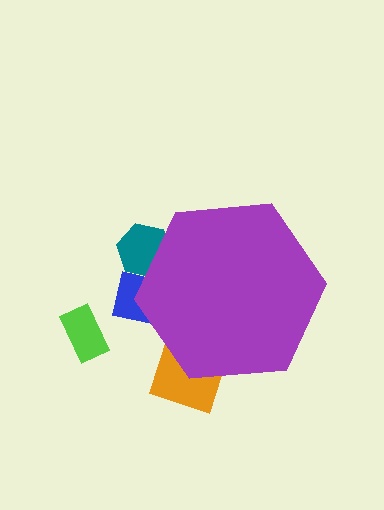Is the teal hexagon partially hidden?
Yes, the teal hexagon is partially hidden behind the purple hexagon.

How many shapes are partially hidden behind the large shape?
3 shapes are partially hidden.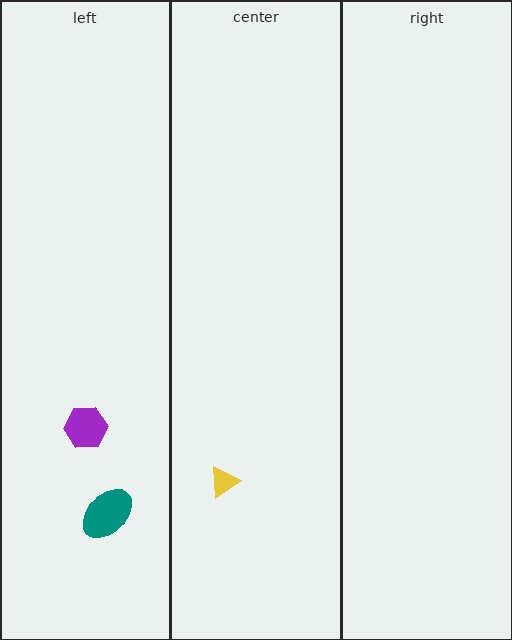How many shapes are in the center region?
1.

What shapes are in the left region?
The teal ellipse, the purple hexagon.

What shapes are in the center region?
The yellow triangle.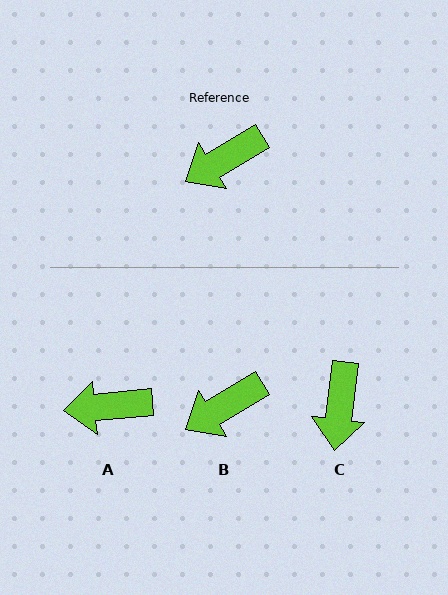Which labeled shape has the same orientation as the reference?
B.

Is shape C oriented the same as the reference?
No, it is off by about 52 degrees.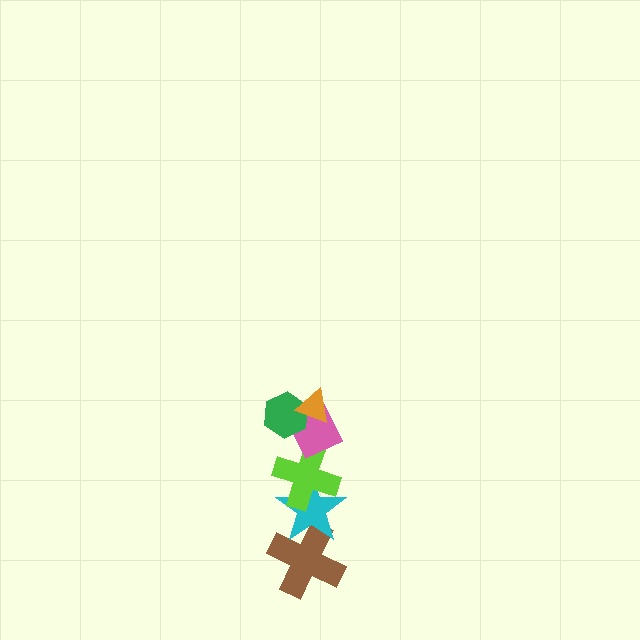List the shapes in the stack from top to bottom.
From top to bottom: the orange triangle, the green hexagon, the pink diamond, the lime cross, the cyan star, the brown cross.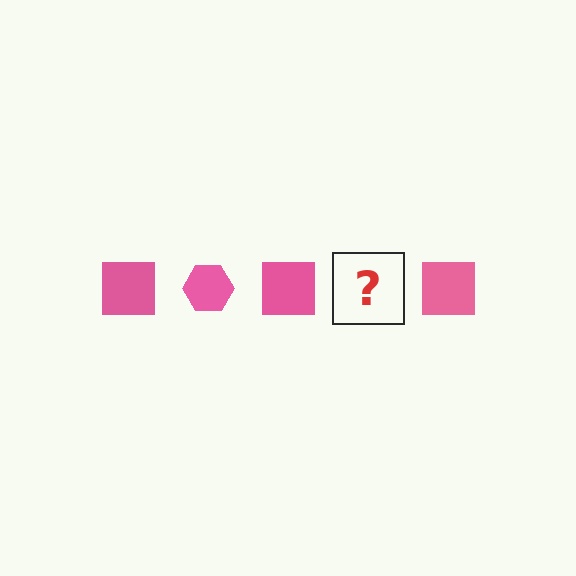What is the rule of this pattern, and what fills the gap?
The rule is that the pattern cycles through square, hexagon shapes in pink. The gap should be filled with a pink hexagon.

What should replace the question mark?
The question mark should be replaced with a pink hexagon.